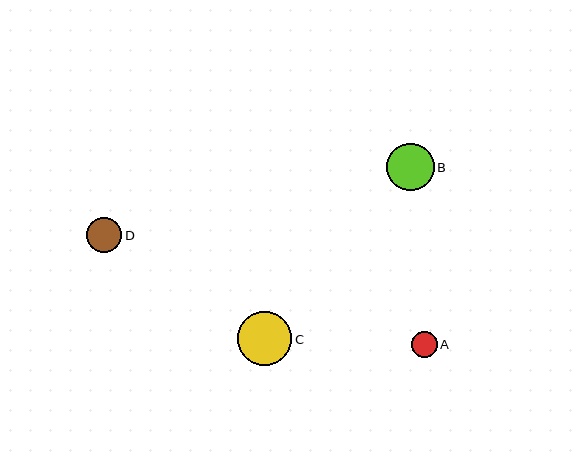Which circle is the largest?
Circle C is the largest with a size of approximately 54 pixels.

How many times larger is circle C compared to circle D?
Circle C is approximately 1.5 times the size of circle D.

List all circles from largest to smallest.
From largest to smallest: C, B, D, A.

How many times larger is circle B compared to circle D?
Circle B is approximately 1.3 times the size of circle D.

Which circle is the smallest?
Circle A is the smallest with a size of approximately 26 pixels.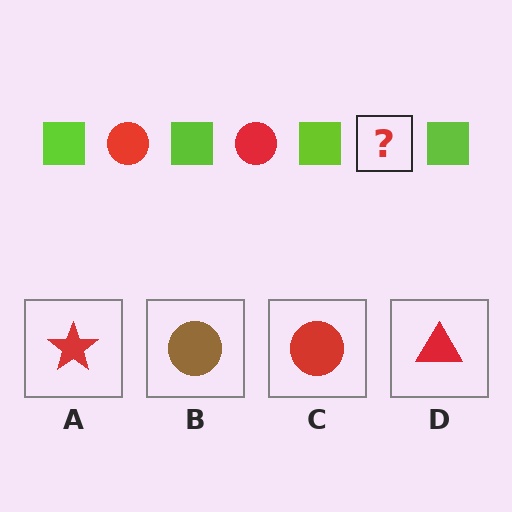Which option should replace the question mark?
Option C.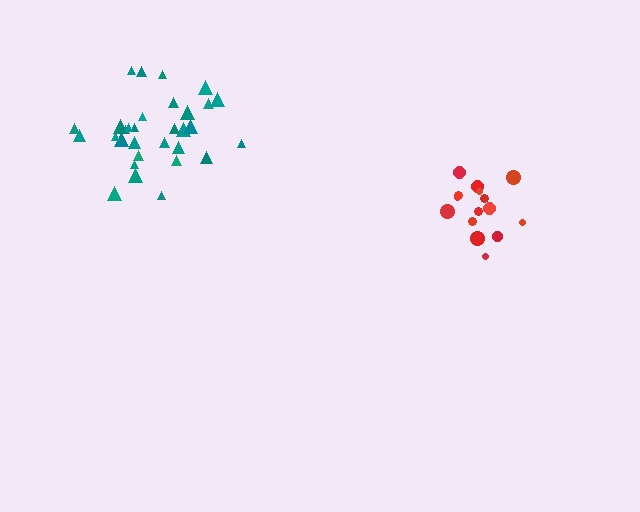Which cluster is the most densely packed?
Red.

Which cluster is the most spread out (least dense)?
Teal.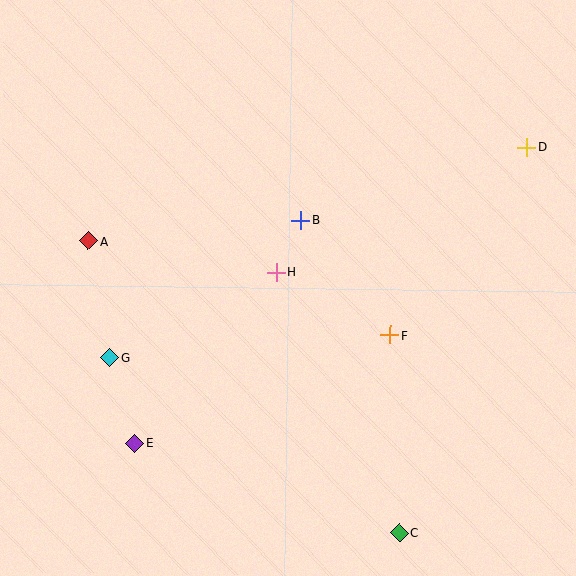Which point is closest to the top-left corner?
Point A is closest to the top-left corner.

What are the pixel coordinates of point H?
Point H is at (276, 272).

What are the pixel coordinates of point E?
Point E is at (134, 443).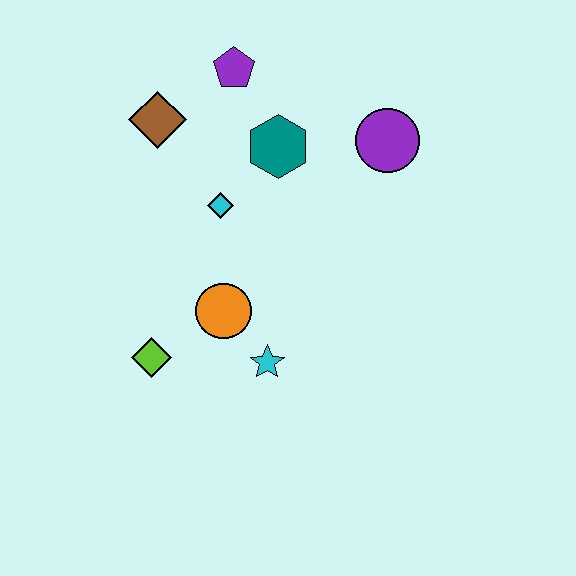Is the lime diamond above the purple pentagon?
No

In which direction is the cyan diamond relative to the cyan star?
The cyan diamond is above the cyan star.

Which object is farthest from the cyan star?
The purple pentagon is farthest from the cyan star.